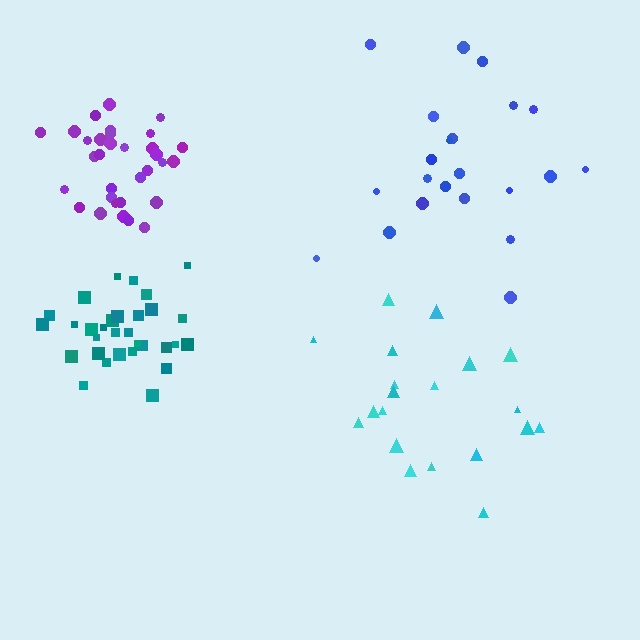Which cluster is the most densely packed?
Purple.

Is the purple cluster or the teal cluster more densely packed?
Purple.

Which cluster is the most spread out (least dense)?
Cyan.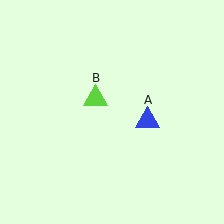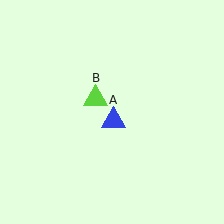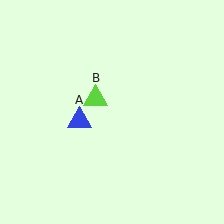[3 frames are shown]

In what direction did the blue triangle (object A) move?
The blue triangle (object A) moved left.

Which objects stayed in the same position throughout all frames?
Lime triangle (object B) remained stationary.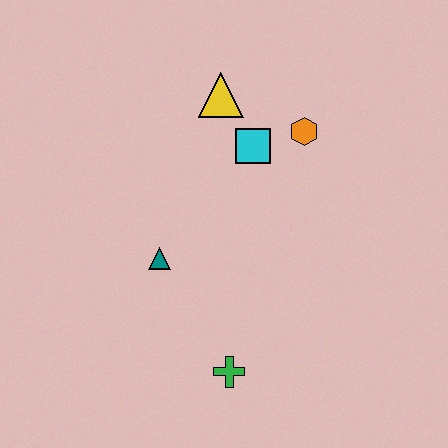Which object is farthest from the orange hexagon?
The green cross is farthest from the orange hexagon.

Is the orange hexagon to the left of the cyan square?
No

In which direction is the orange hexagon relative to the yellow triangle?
The orange hexagon is to the right of the yellow triangle.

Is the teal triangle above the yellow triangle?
No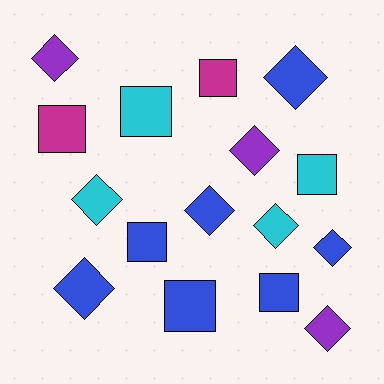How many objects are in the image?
There are 16 objects.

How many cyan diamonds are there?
There are 2 cyan diamonds.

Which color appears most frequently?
Blue, with 7 objects.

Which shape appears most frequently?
Diamond, with 9 objects.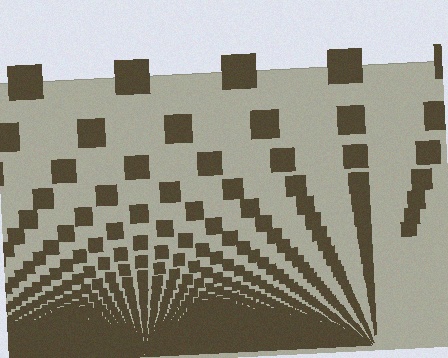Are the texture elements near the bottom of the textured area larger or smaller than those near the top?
Smaller. The gradient is inverted — elements near the bottom are smaller and denser.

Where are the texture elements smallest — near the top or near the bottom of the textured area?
Near the bottom.